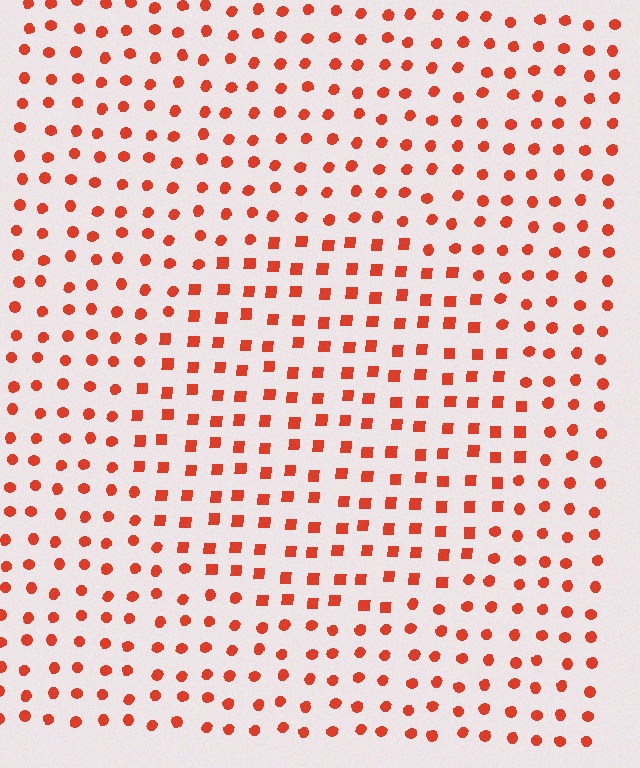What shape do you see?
I see a circle.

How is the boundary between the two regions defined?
The boundary is defined by a change in element shape: squares inside vs. circles outside. All elements share the same color and spacing.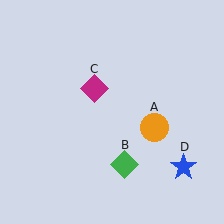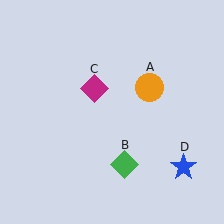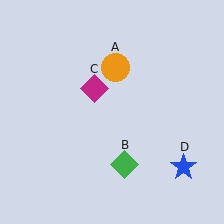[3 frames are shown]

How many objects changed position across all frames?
1 object changed position: orange circle (object A).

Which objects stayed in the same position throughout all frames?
Green diamond (object B) and magenta diamond (object C) and blue star (object D) remained stationary.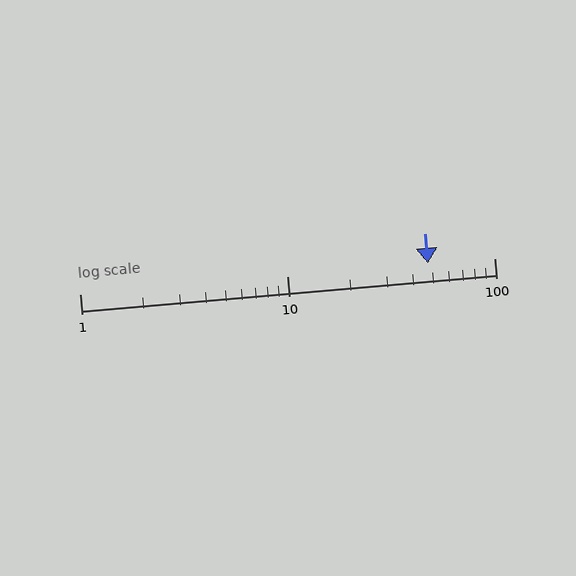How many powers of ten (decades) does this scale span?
The scale spans 2 decades, from 1 to 100.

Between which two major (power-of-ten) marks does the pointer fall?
The pointer is between 10 and 100.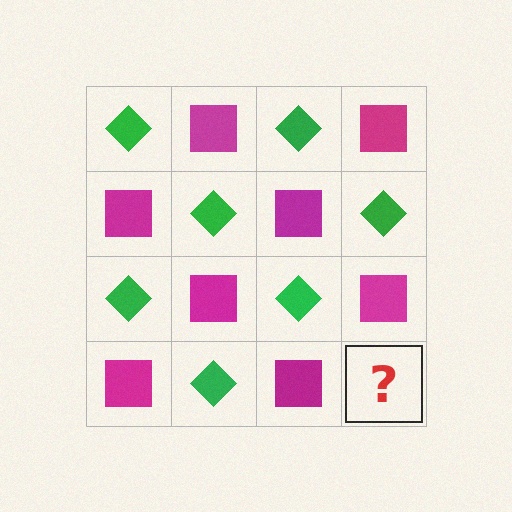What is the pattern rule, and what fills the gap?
The rule is that it alternates green diamond and magenta square in a checkerboard pattern. The gap should be filled with a green diamond.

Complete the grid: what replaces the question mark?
The question mark should be replaced with a green diamond.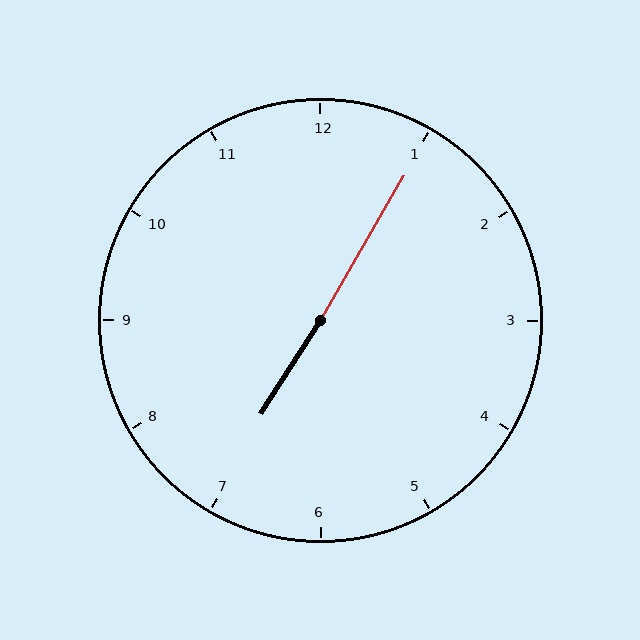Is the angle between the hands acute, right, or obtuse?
It is obtuse.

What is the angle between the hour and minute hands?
Approximately 178 degrees.